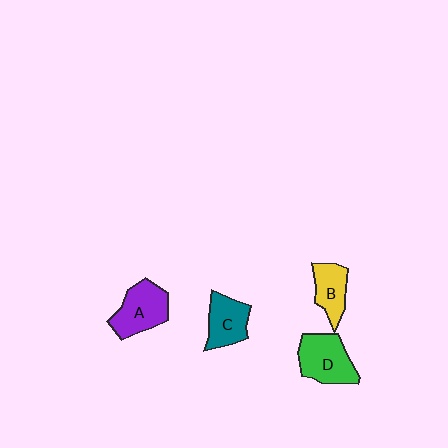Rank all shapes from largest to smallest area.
From largest to smallest: D (green), A (purple), C (teal), B (yellow).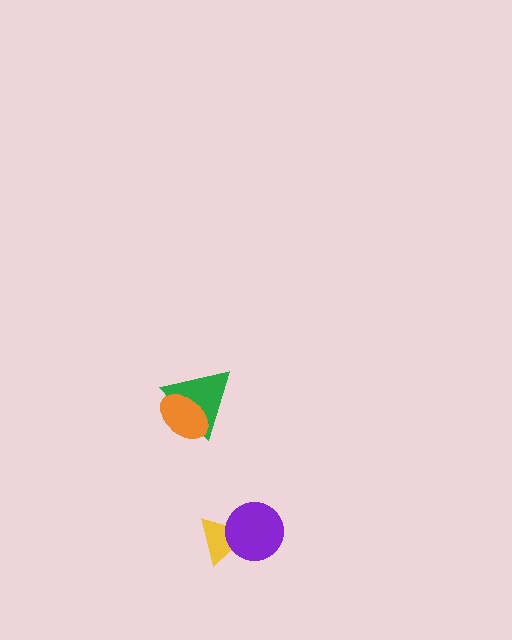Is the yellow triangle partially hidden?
Yes, it is partially covered by another shape.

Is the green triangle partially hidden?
Yes, it is partially covered by another shape.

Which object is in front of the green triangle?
The orange ellipse is in front of the green triangle.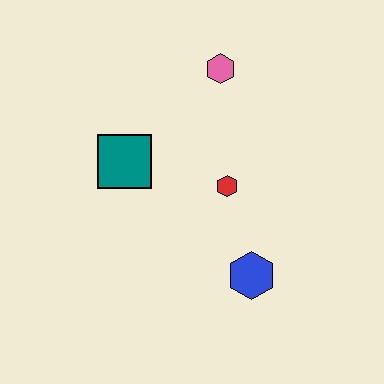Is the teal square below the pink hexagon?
Yes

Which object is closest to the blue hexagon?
The red hexagon is closest to the blue hexagon.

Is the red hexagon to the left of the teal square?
No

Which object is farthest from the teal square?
The blue hexagon is farthest from the teal square.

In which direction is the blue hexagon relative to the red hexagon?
The blue hexagon is below the red hexagon.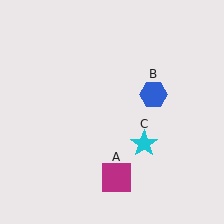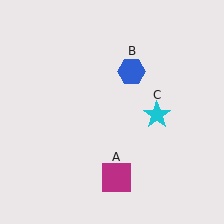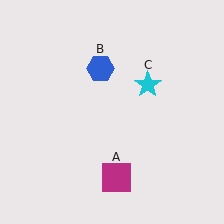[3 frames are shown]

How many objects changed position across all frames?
2 objects changed position: blue hexagon (object B), cyan star (object C).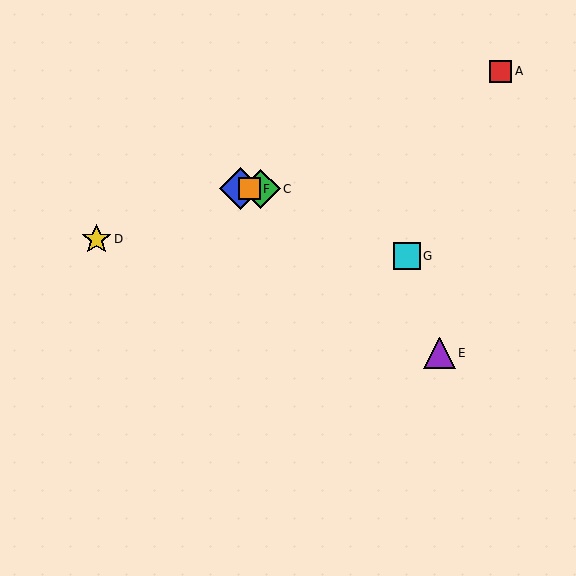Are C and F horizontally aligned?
Yes, both are at y≈189.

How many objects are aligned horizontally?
3 objects (B, C, F) are aligned horizontally.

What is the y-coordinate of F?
Object F is at y≈189.